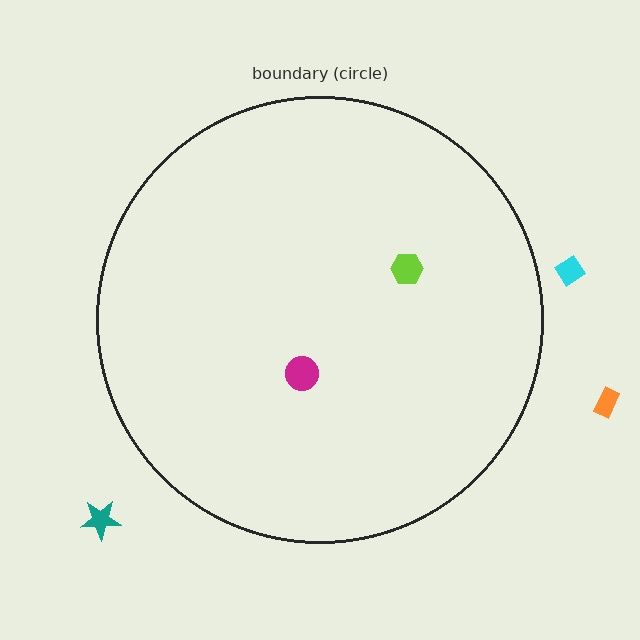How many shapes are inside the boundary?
2 inside, 3 outside.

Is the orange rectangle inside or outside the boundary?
Outside.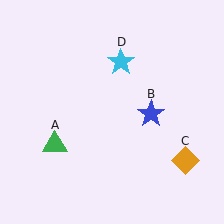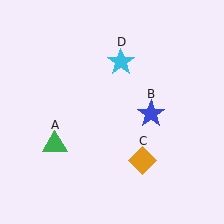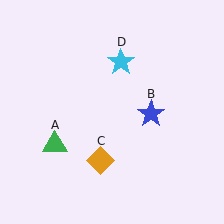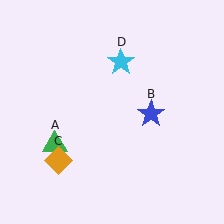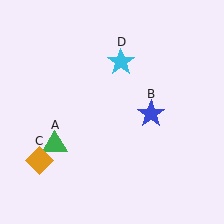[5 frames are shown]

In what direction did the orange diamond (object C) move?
The orange diamond (object C) moved left.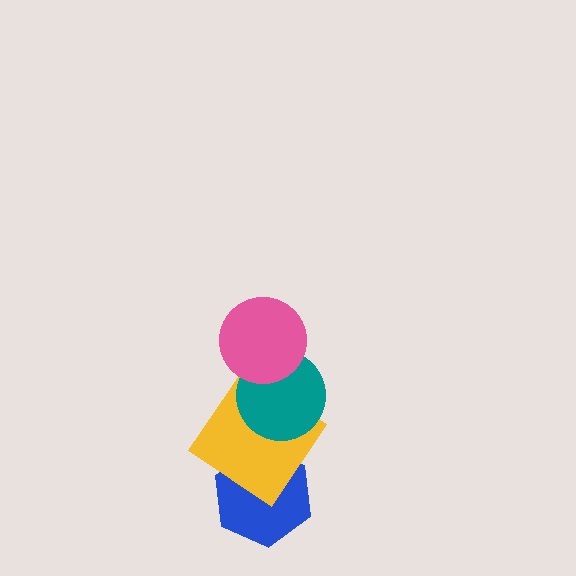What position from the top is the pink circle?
The pink circle is 1st from the top.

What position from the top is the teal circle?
The teal circle is 2nd from the top.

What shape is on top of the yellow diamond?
The teal circle is on top of the yellow diamond.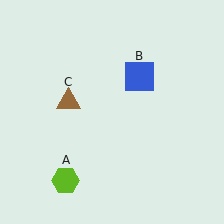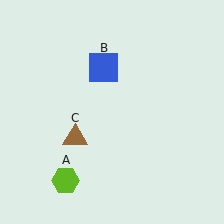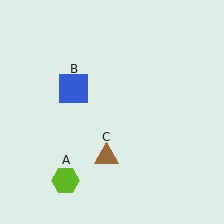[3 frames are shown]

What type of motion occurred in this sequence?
The blue square (object B), brown triangle (object C) rotated counterclockwise around the center of the scene.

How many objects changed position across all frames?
2 objects changed position: blue square (object B), brown triangle (object C).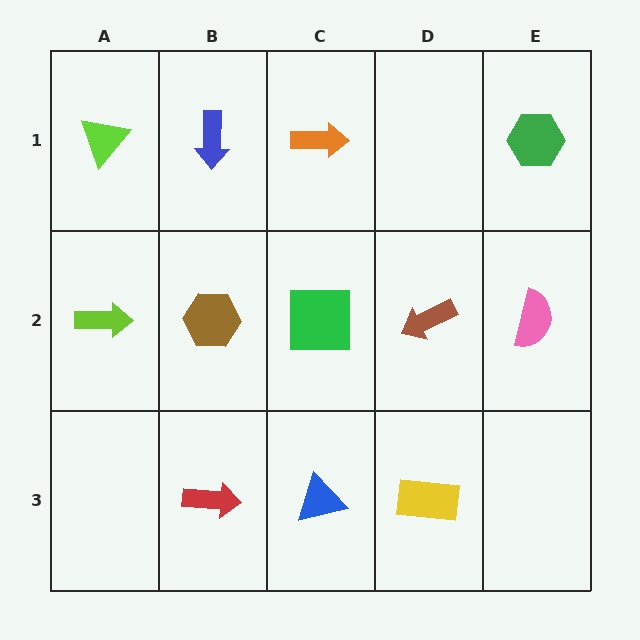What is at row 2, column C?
A green square.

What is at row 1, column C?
An orange arrow.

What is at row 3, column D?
A yellow rectangle.